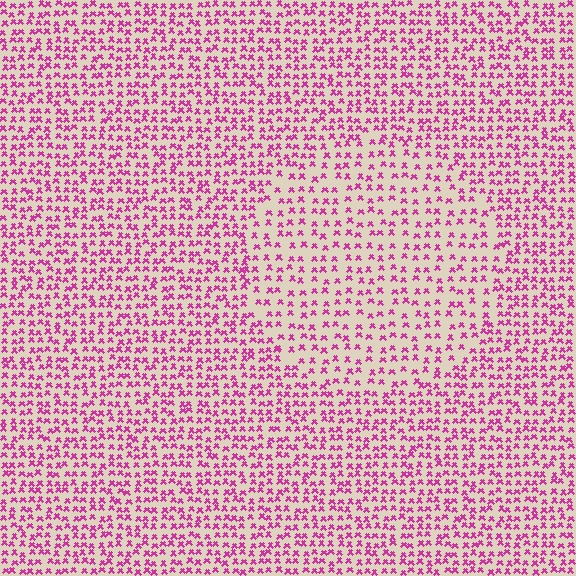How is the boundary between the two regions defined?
The boundary is defined by a change in element density (approximately 1.7x ratio). All elements are the same color, size, and shape.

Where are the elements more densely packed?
The elements are more densely packed outside the circle boundary.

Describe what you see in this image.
The image contains small magenta elements arranged at two different densities. A circle-shaped region is visible where the elements are less densely packed than the surrounding area.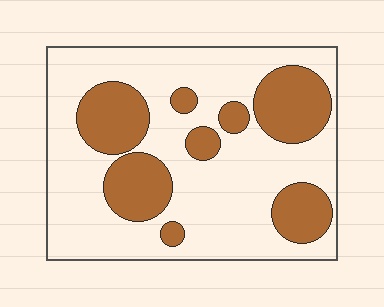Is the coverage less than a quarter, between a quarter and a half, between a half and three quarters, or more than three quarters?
Between a quarter and a half.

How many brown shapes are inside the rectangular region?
8.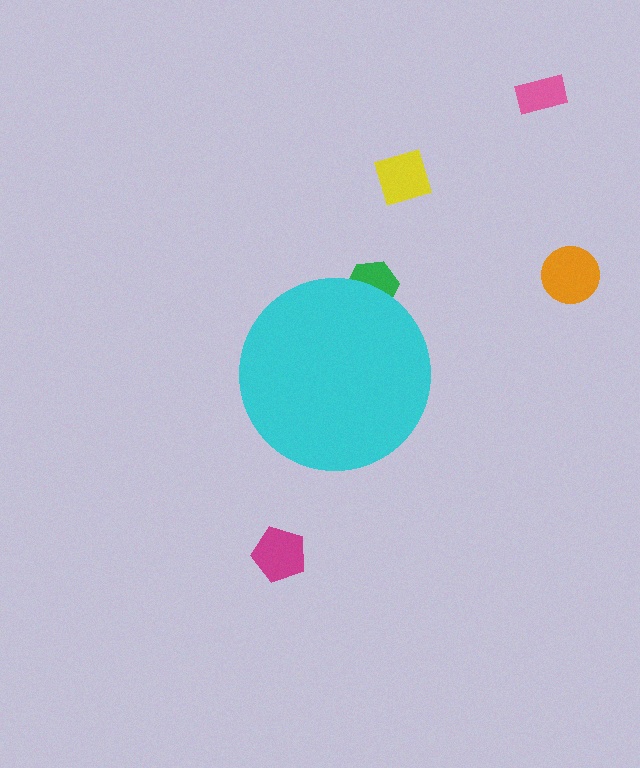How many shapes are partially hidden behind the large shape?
1 shape is partially hidden.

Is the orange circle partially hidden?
No, the orange circle is fully visible.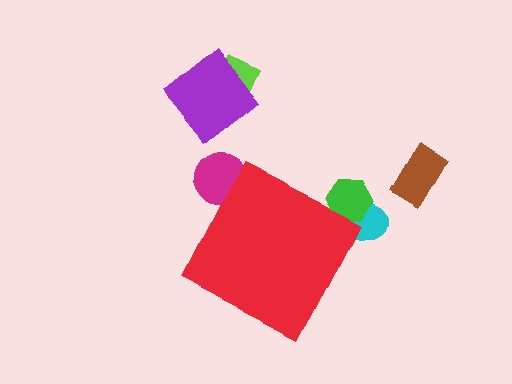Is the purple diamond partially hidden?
No, the purple diamond is fully visible.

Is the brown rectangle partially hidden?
No, the brown rectangle is fully visible.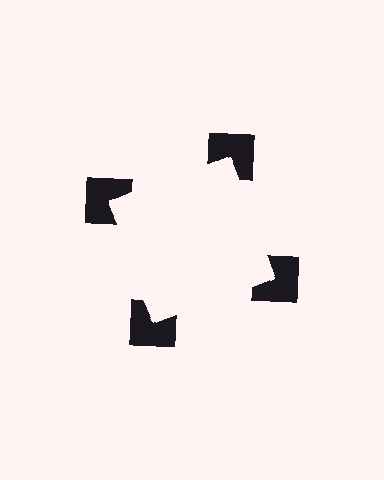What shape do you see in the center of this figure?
An illusory square — its edges are inferred from the aligned wedge cuts in the notched squares, not physically drawn.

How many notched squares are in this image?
There are 4 — one at each vertex of the illusory square.